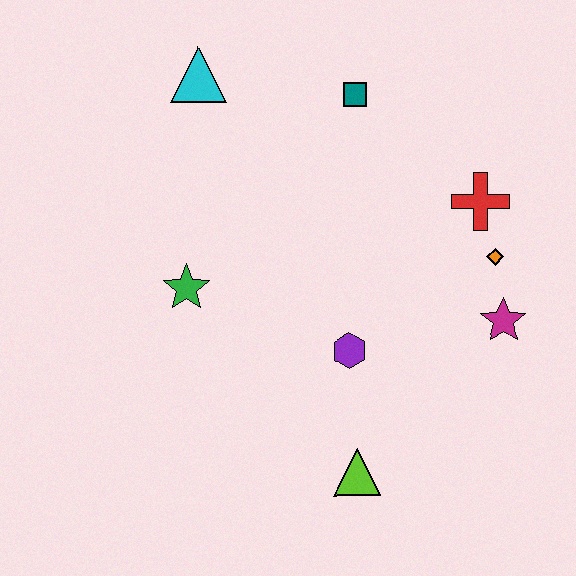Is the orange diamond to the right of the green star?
Yes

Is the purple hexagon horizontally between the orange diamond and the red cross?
No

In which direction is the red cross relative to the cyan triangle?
The red cross is to the right of the cyan triangle.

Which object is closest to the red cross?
The orange diamond is closest to the red cross.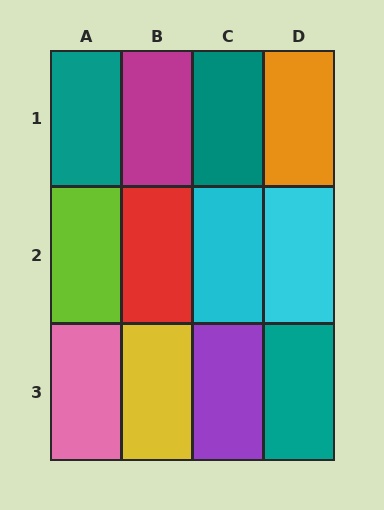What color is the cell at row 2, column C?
Cyan.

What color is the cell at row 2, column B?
Red.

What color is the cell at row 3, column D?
Teal.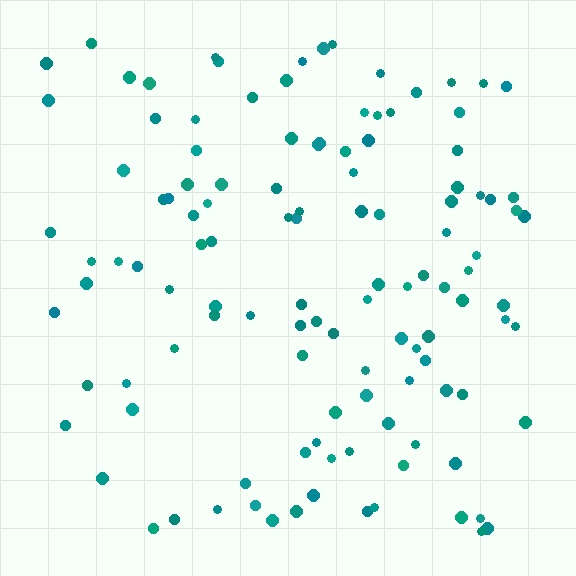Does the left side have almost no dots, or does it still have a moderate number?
Still a moderate number, just noticeably fewer than the right.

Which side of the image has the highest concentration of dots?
The right.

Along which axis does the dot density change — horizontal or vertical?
Horizontal.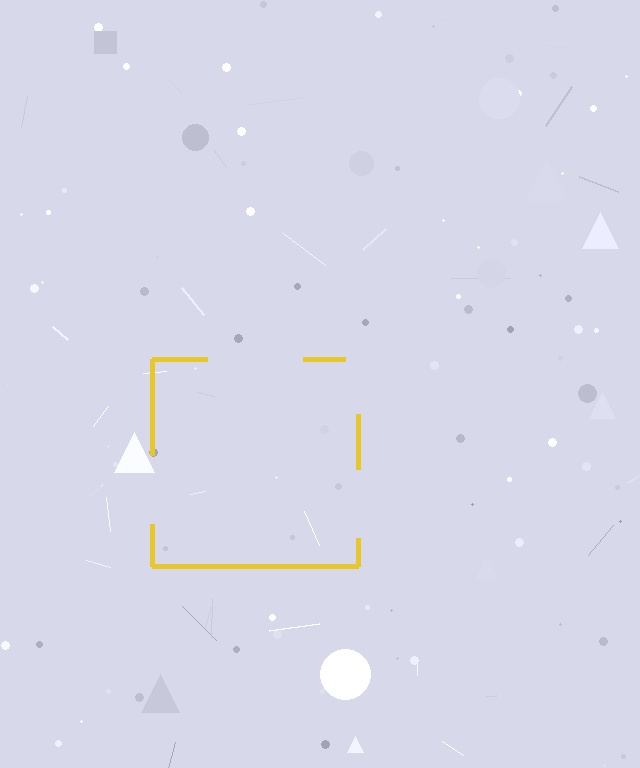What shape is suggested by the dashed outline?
The dashed outline suggests a square.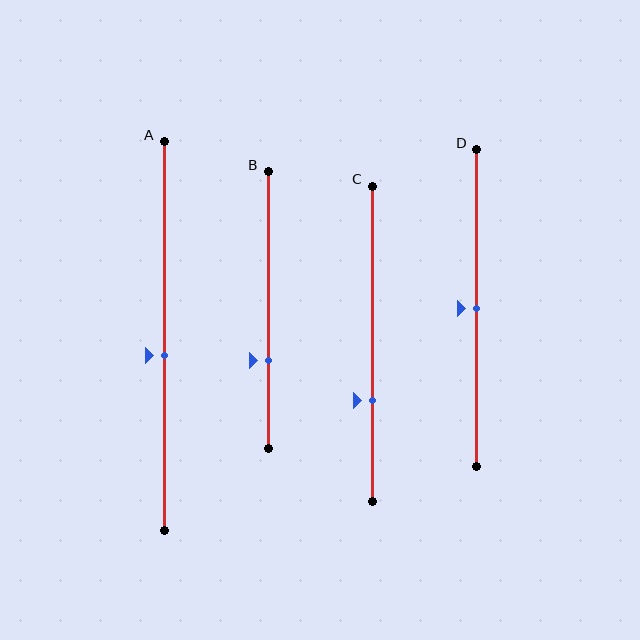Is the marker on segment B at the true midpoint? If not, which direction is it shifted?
No, the marker on segment B is shifted downward by about 18% of the segment length.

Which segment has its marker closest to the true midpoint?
Segment D has its marker closest to the true midpoint.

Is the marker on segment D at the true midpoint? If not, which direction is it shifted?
Yes, the marker on segment D is at the true midpoint.